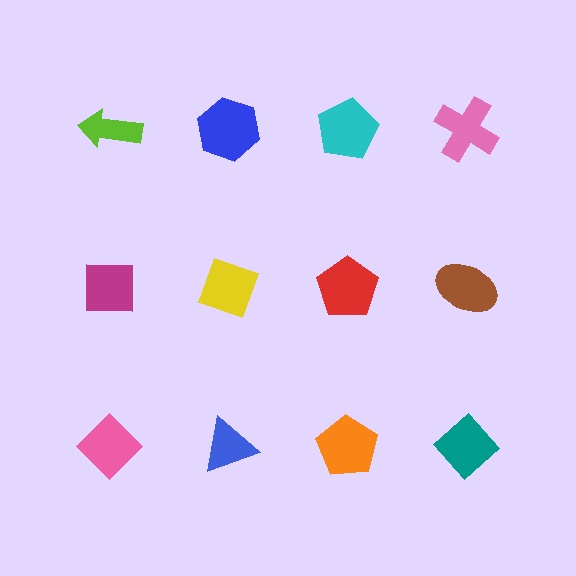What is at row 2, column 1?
A magenta square.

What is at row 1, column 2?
A blue hexagon.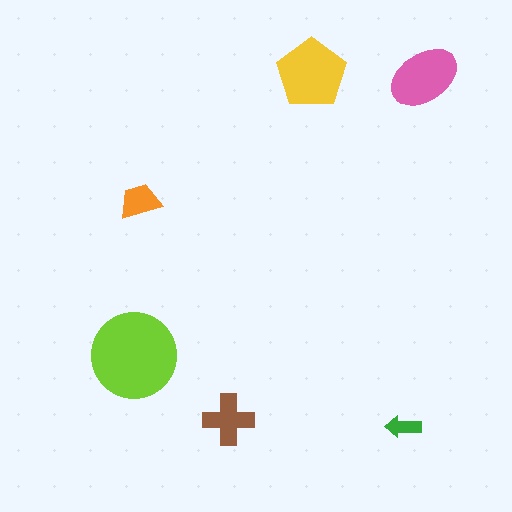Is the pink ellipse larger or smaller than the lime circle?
Smaller.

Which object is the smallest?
The green arrow.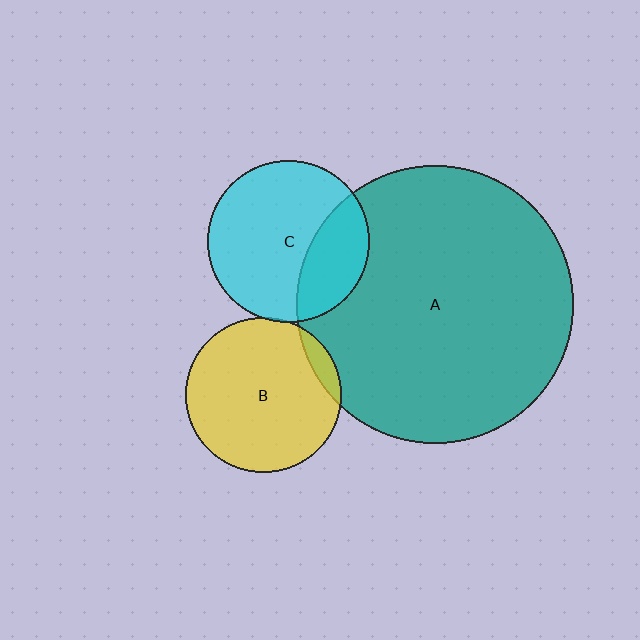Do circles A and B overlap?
Yes.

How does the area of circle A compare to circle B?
Approximately 3.2 times.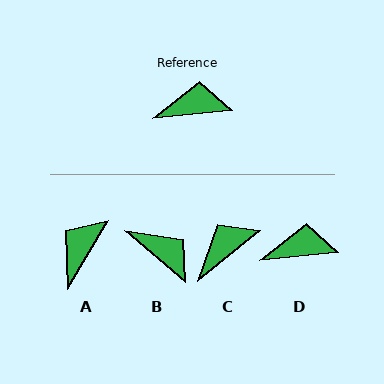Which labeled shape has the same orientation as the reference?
D.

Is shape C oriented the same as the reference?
No, it is off by about 33 degrees.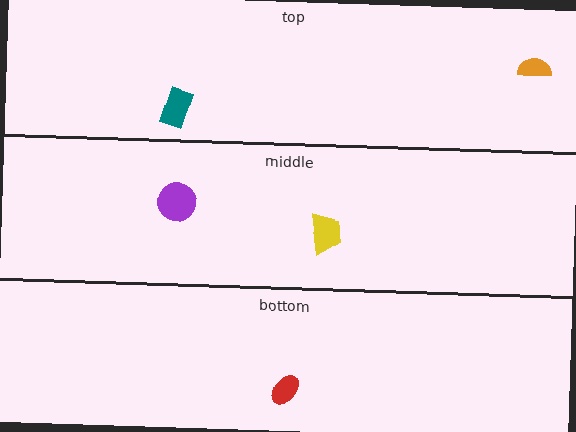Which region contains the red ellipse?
The bottom region.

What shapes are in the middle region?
The purple circle, the yellow trapezoid.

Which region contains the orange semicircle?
The top region.